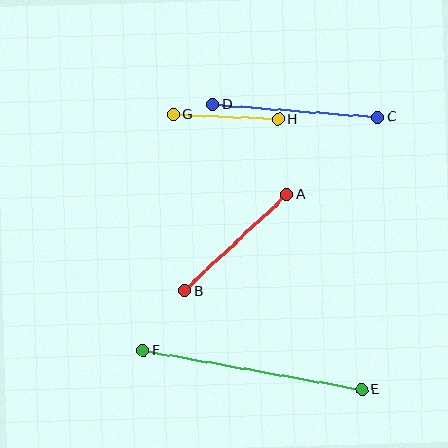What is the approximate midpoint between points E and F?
The midpoint is at approximately (252, 370) pixels.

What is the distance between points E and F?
The distance is approximately 222 pixels.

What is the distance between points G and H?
The distance is approximately 105 pixels.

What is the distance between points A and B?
The distance is approximately 141 pixels.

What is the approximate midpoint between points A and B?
The midpoint is at approximately (236, 243) pixels.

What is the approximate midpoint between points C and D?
The midpoint is at approximately (295, 111) pixels.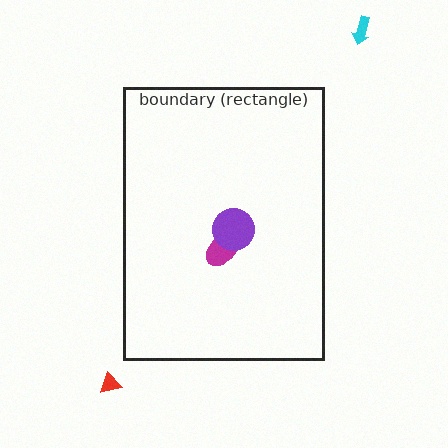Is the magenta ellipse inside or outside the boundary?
Inside.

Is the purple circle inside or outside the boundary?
Inside.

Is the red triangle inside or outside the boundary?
Outside.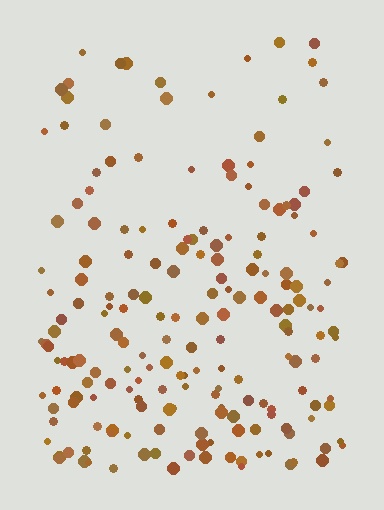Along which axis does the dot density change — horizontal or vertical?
Vertical.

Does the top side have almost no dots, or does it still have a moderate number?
Still a moderate number, just noticeably fewer than the bottom.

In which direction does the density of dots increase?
From top to bottom, with the bottom side densest.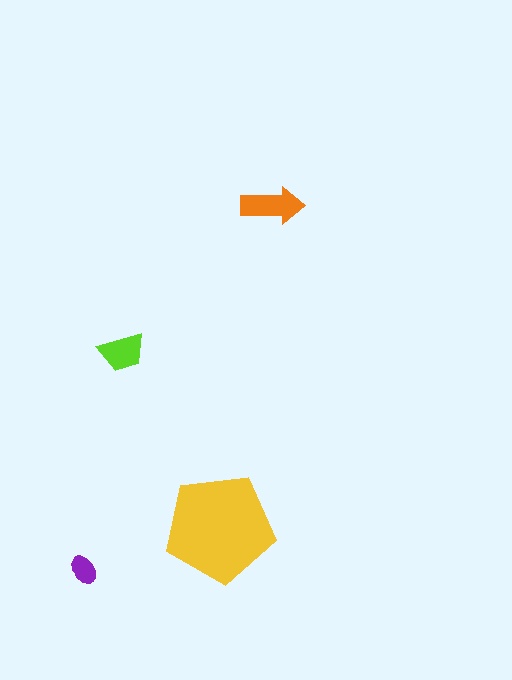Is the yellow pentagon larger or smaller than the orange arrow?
Larger.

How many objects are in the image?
There are 4 objects in the image.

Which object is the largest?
The yellow pentagon.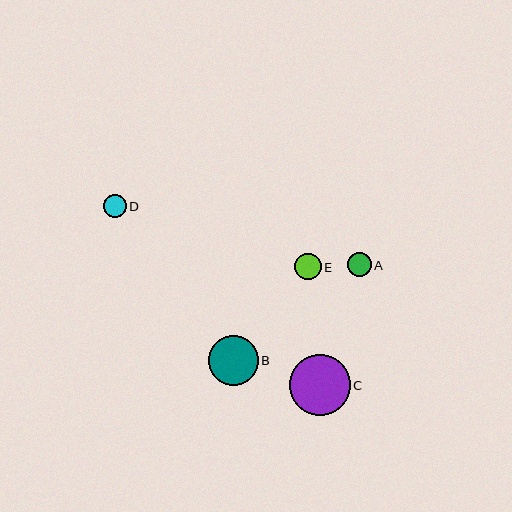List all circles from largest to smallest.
From largest to smallest: C, B, E, A, D.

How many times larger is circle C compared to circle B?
Circle C is approximately 1.2 times the size of circle B.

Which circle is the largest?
Circle C is the largest with a size of approximately 61 pixels.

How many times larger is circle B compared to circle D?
Circle B is approximately 2.2 times the size of circle D.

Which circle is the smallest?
Circle D is the smallest with a size of approximately 23 pixels.